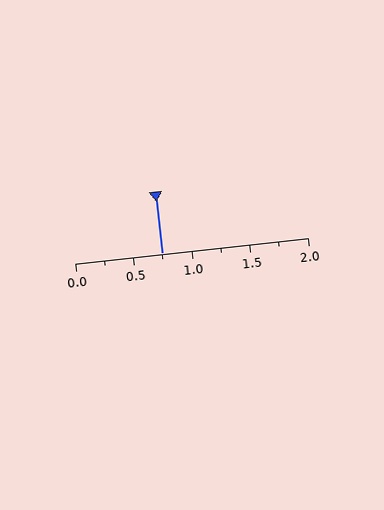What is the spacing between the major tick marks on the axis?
The major ticks are spaced 0.5 apart.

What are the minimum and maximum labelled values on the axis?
The axis runs from 0.0 to 2.0.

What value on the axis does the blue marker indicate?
The marker indicates approximately 0.75.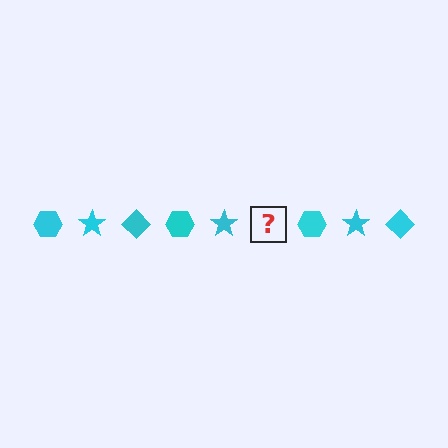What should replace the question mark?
The question mark should be replaced with a cyan diamond.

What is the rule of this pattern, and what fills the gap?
The rule is that the pattern cycles through hexagon, star, diamond shapes in cyan. The gap should be filled with a cyan diamond.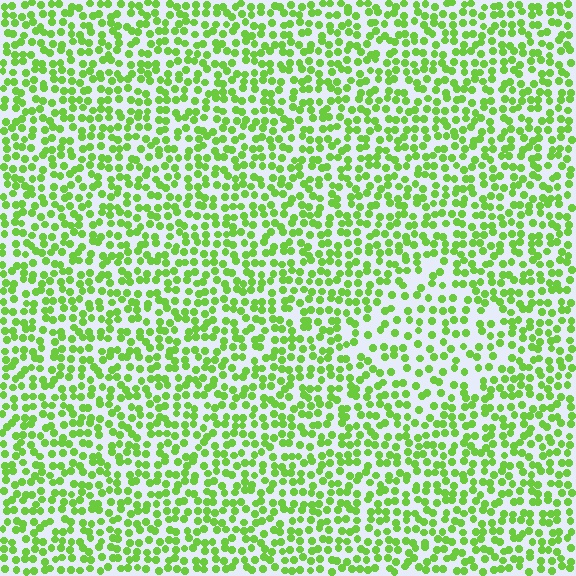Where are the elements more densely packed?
The elements are more densely packed outside the diamond boundary.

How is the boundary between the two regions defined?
The boundary is defined by a change in element density (approximately 1.6x ratio). All elements are the same color, size, and shape.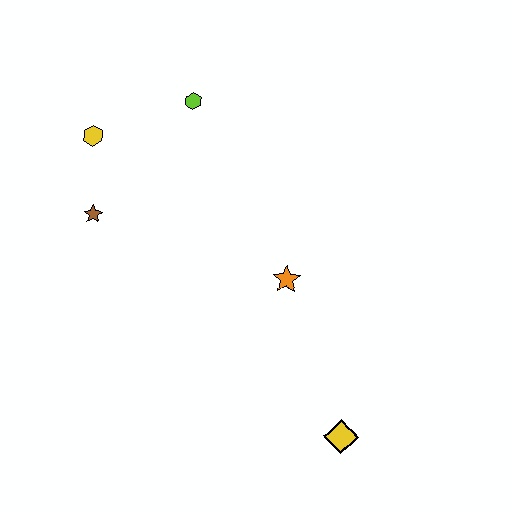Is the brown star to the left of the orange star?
Yes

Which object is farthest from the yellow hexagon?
The yellow diamond is farthest from the yellow hexagon.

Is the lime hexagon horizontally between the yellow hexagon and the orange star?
Yes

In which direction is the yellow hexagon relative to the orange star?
The yellow hexagon is to the left of the orange star.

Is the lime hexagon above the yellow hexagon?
Yes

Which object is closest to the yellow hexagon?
The brown star is closest to the yellow hexagon.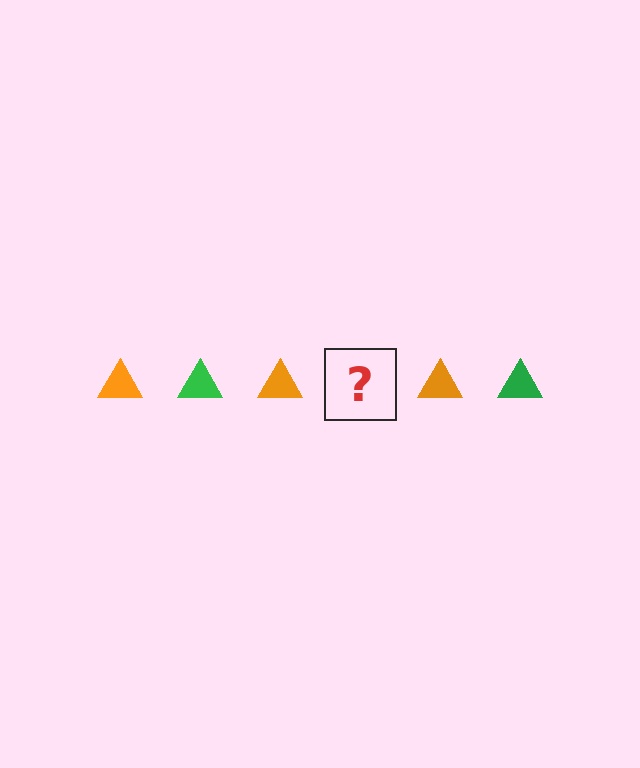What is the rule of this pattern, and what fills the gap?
The rule is that the pattern cycles through orange, green triangles. The gap should be filled with a green triangle.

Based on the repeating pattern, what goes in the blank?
The blank should be a green triangle.